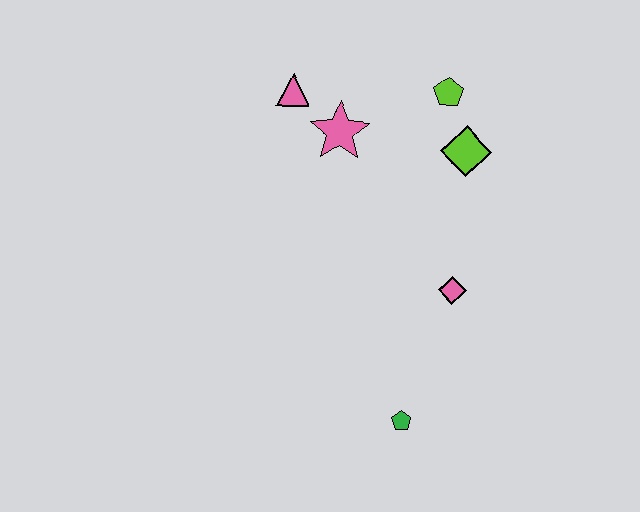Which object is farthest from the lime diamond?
The green pentagon is farthest from the lime diamond.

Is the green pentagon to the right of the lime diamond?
No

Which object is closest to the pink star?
The pink triangle is closest to the pink star.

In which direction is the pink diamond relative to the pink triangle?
The pink diamond is below the pink triangle.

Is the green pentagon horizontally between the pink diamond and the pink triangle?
Yes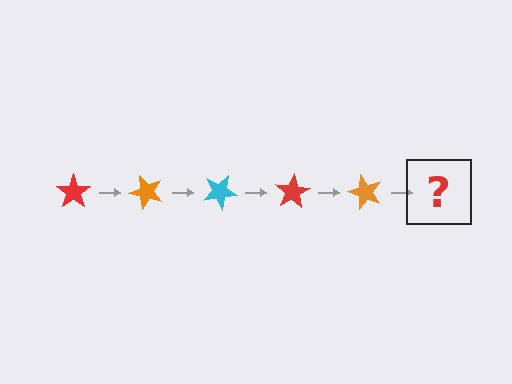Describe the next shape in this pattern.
It should be a cyan star, rotated 250 degrees from the start.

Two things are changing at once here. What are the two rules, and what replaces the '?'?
The two rules are that it rotates 50 degrees each step and the color cycles through red, orange, and cyan. The '?' should be a cyan star, rotated 250 degrees from the start.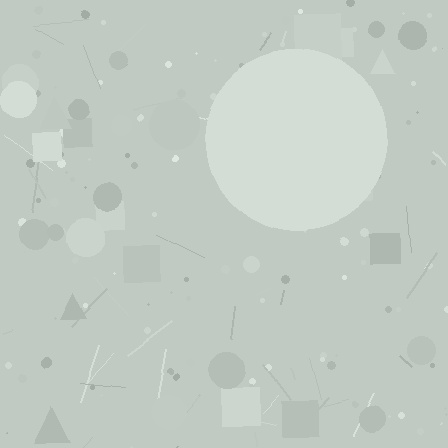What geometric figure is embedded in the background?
A circle is embedded in the background.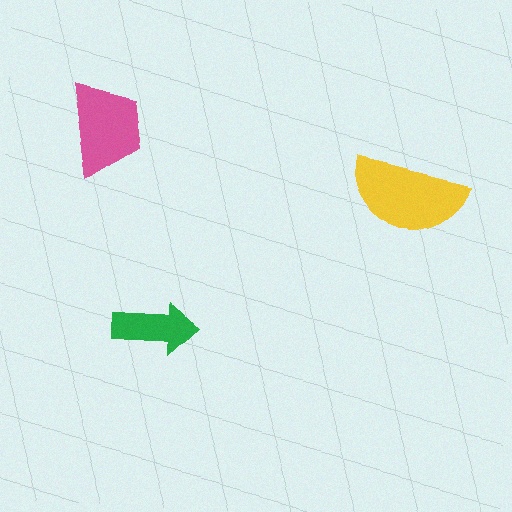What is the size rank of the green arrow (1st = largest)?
3rd.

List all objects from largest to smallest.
The yellow semicircle, the pink trapezoid, the green arrow.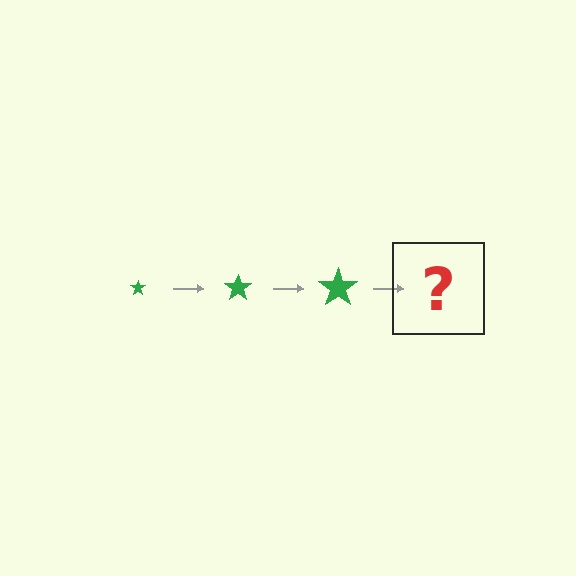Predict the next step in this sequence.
The next step is a green star, larger than the previous one.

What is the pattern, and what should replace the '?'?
The pattern is that the star gets progressively larger each step. The '?' should be a green star, larger than the previous one.